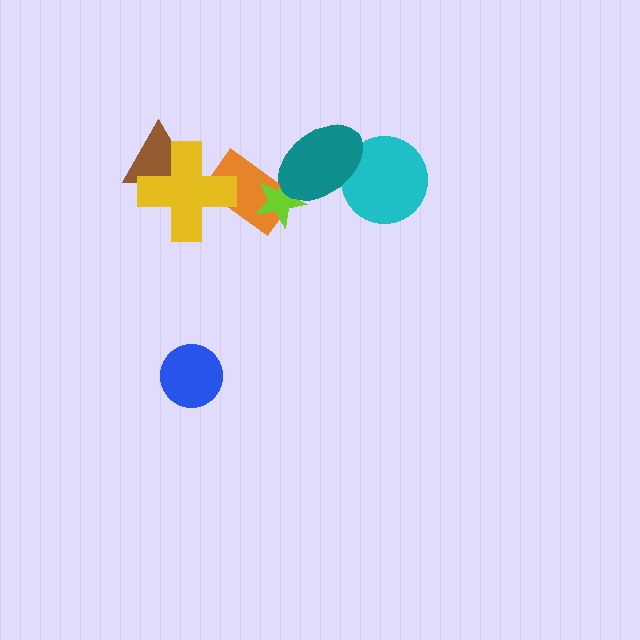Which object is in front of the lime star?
The teal ellipse is in front of the lime star.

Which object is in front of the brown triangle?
The yellow cross is in front of the brown triangle.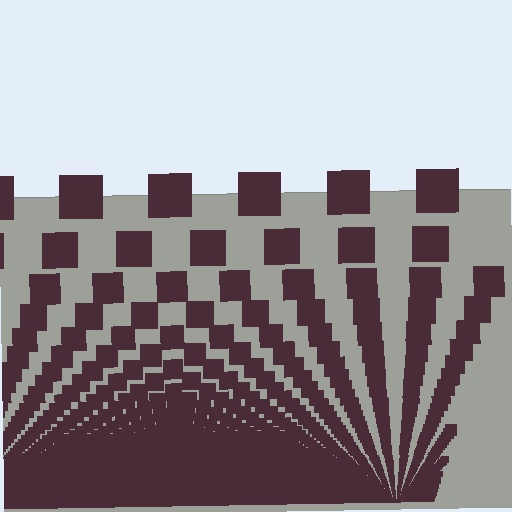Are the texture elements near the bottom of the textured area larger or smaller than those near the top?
Smaller. The gradient is inverted — elements near the bottom are smaller and denser.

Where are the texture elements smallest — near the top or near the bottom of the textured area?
Near the bottom.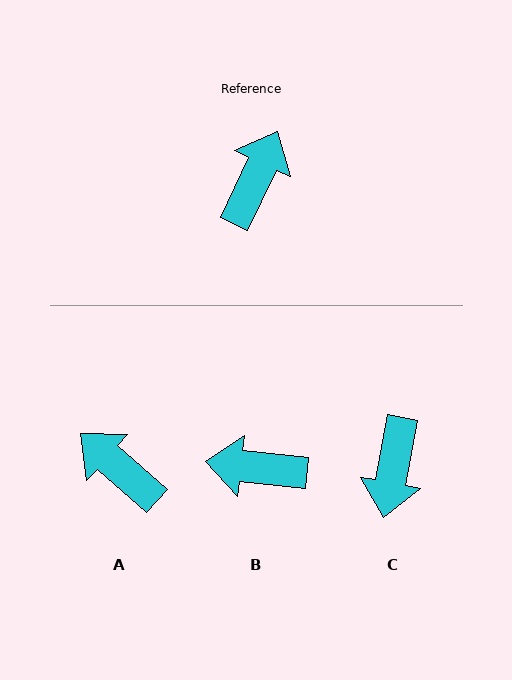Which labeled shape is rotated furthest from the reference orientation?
C, about 165 degrees away.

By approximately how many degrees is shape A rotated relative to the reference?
Approximately 74 degrees counter-clockwise.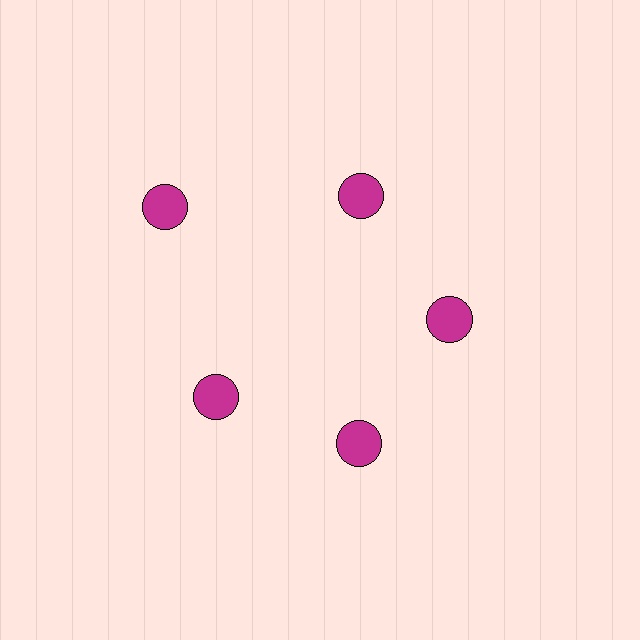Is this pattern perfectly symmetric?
No. The 5 magenta circles are arranged in a ring, but one element near the 10 o'clock position is pushed outward from the center, breaking the 5-fold rotational symmetry.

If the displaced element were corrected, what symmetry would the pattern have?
It would have 5-fold rotational symmetry — the pattern would map onto itself every 72 degrees.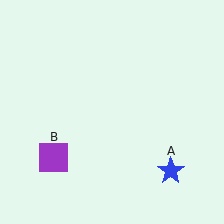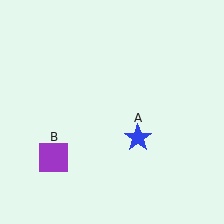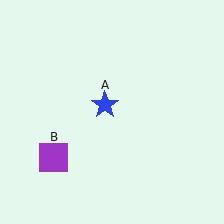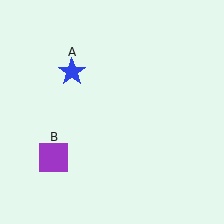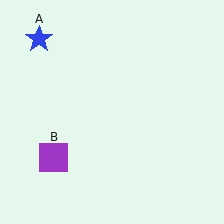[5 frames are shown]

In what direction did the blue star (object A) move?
The blue star (object A) moved up and to the left.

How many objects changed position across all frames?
1 object changed position: blue star (object A).